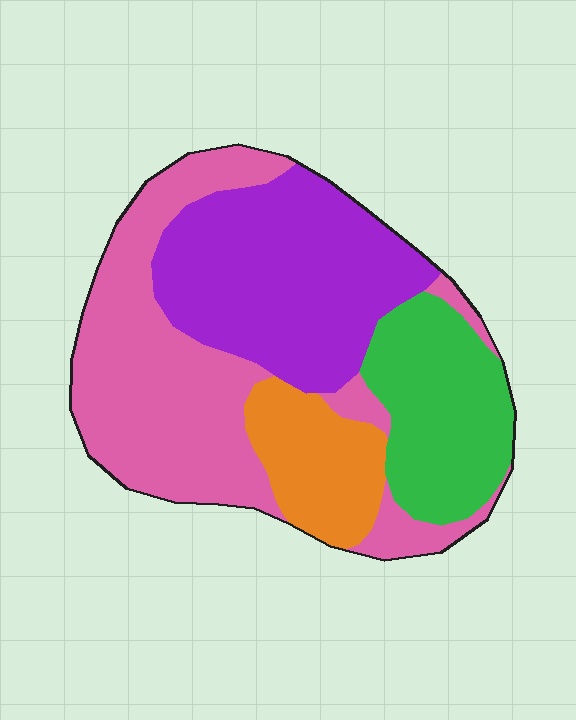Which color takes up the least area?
Orange, at roughly 10%.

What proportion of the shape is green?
Green takes up less than a quarter of the shape.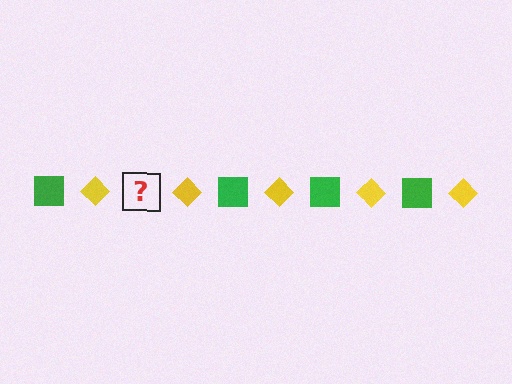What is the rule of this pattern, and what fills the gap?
The rule is that the pattern alternates between green square and yellow diamond. The gap should be filled with a green square.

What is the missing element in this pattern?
The missing element is a green square.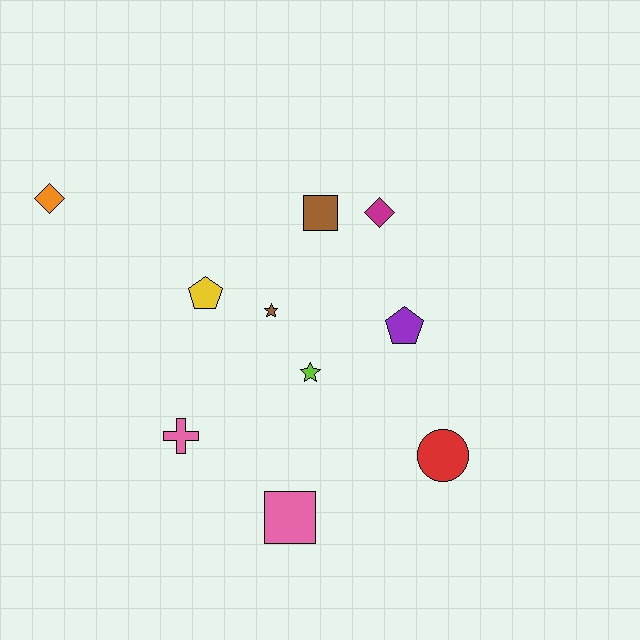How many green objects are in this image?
There are no green objects.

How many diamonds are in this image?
There are 2 diamonds.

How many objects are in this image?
There are 10 objects.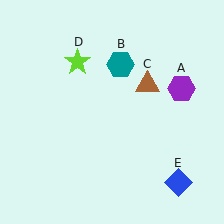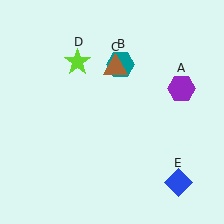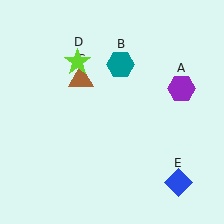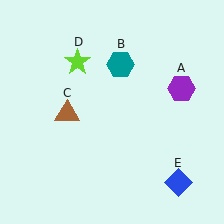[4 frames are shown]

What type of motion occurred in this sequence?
The brown triangle (object C) rotated counterclockwise around the center of the scene.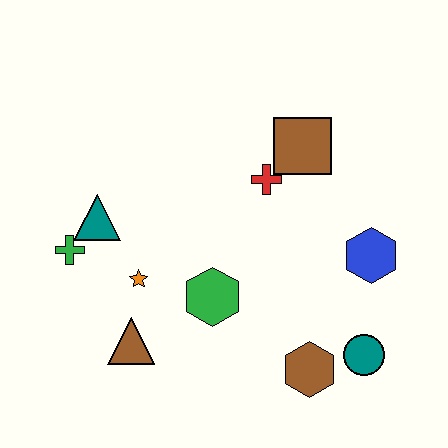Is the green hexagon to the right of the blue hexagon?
No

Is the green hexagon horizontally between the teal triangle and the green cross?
No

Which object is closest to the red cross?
The brown square is closest to the red cross.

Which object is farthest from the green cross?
The teal circle is farthest from the green cross.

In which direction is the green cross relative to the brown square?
The green cross is to the left of the brown square.